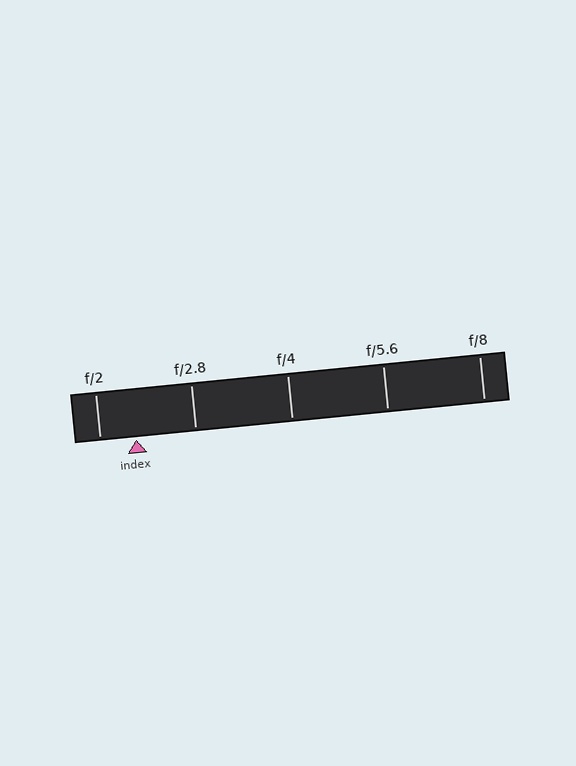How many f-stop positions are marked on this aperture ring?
There are 5 f-stop positions marked.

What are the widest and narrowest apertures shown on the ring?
The widest aperture shown is f/2 and the narrowest is f/8.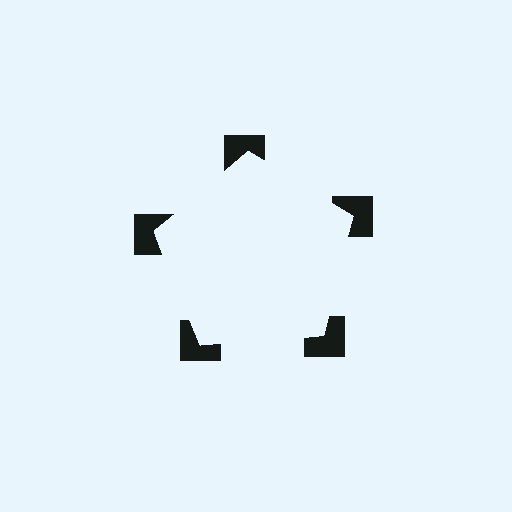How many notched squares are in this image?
There are 5 — one at each vertex of the illusory pentagon.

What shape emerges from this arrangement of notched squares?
An illusory pentagon — its edges are inferred from the aligned wedge cuts in the notched squares, not physically drawn.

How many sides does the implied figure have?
5 sides.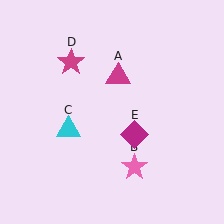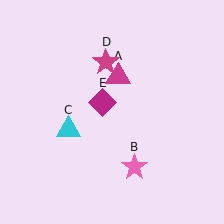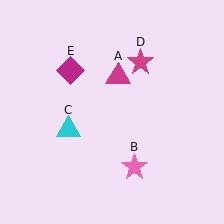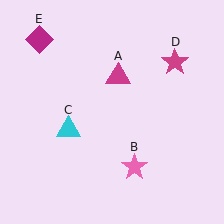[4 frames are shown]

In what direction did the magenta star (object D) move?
The magenta star (object D) moved right.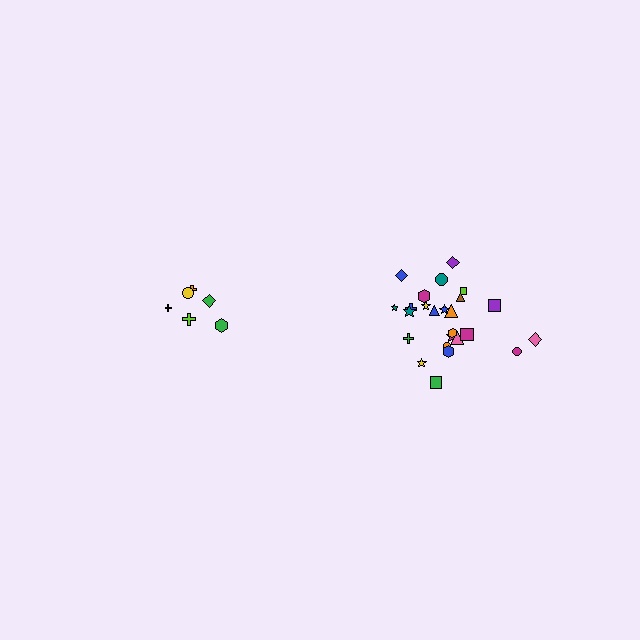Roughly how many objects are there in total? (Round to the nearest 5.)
Roughly 30 objects in total.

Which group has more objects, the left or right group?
The right group.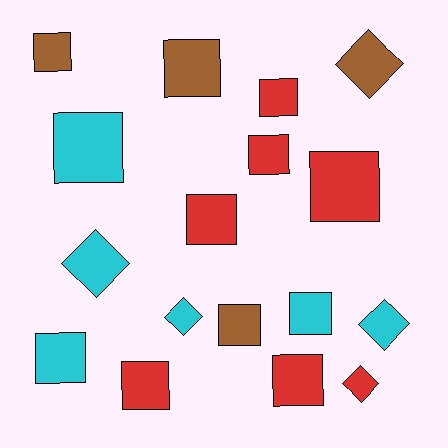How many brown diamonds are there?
There is 1 brown diamond.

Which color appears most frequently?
Red, with 7 objects.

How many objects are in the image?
There are 17 objects.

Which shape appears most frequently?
Square, with 12 objects.